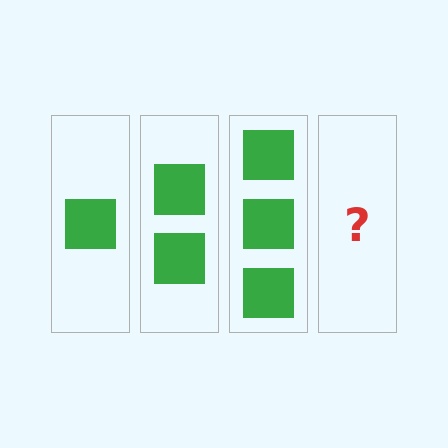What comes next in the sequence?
The next element should be 4 squares.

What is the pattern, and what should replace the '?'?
The pattern is that each step adds one more square. The '?' should be 4 squares.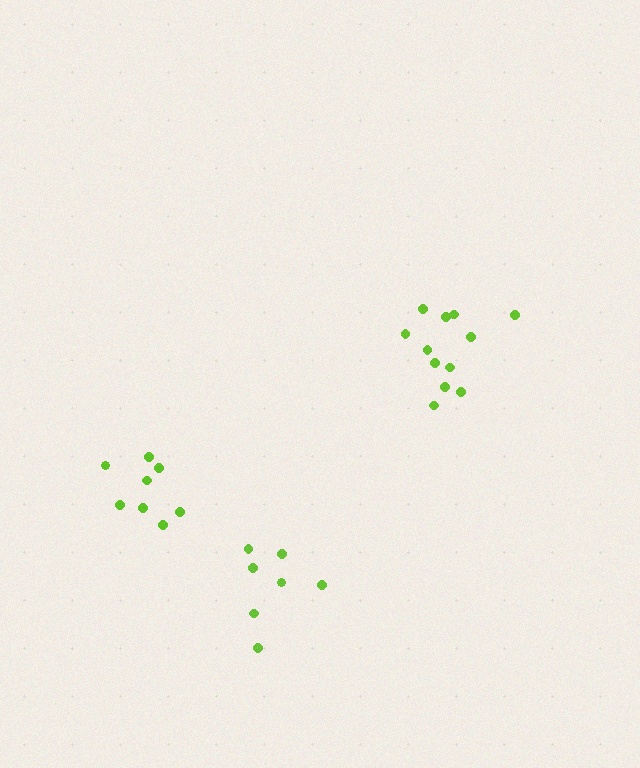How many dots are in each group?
Group 1: 8 dots, Group 2: 7 dots, Group 3: 12 dots (27 total).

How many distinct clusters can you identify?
There are 3 distinct clusters.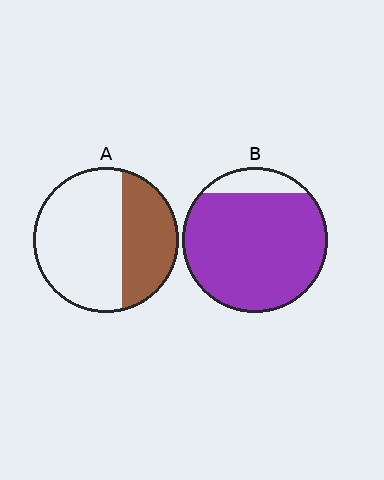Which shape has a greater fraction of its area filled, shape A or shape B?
Shape B.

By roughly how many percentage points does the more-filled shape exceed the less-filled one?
By roughly 50 percentage points (B over A).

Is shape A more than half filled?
No.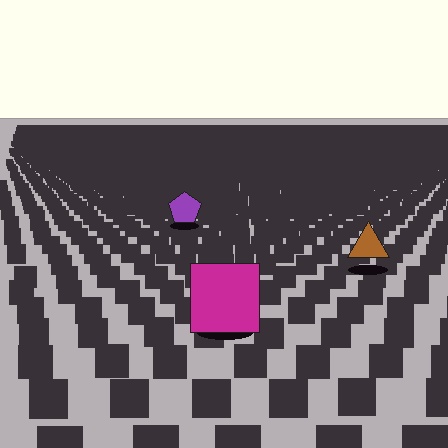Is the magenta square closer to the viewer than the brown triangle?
Yes. The magenta square is closer — you can tell from the texture gradient: the ground texture is coarser near it.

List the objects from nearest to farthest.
From nearest to farthest: the magenta square, the brown triangle, the purple pentagon.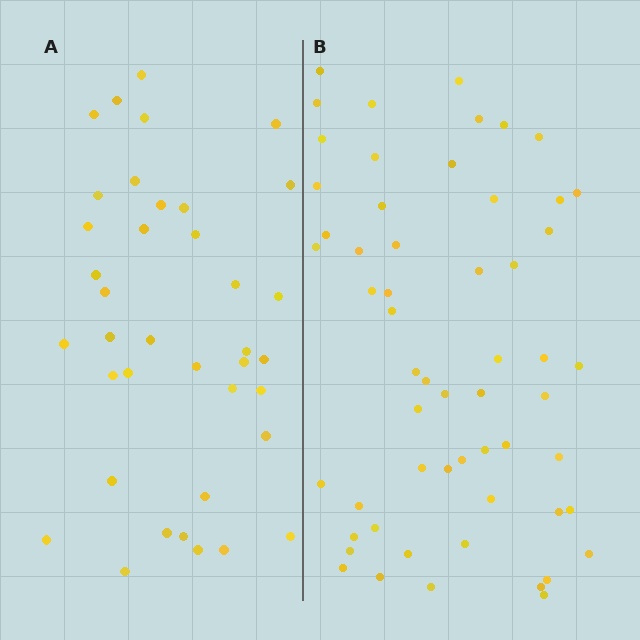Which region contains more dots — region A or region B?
Region B (the right region) has more dots.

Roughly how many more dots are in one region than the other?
Region B has approximately 20 more dots than region A.